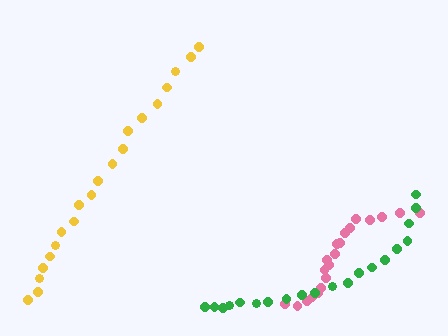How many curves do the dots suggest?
There are 3 distinct paths.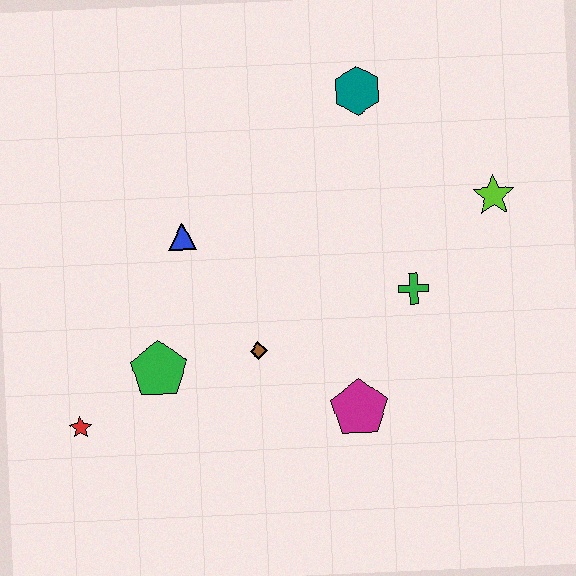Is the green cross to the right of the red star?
Yes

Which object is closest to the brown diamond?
The green pentagon is closest to the brown diamond.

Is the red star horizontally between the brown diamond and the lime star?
No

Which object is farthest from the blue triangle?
The lime star is farthest from the blue triangle.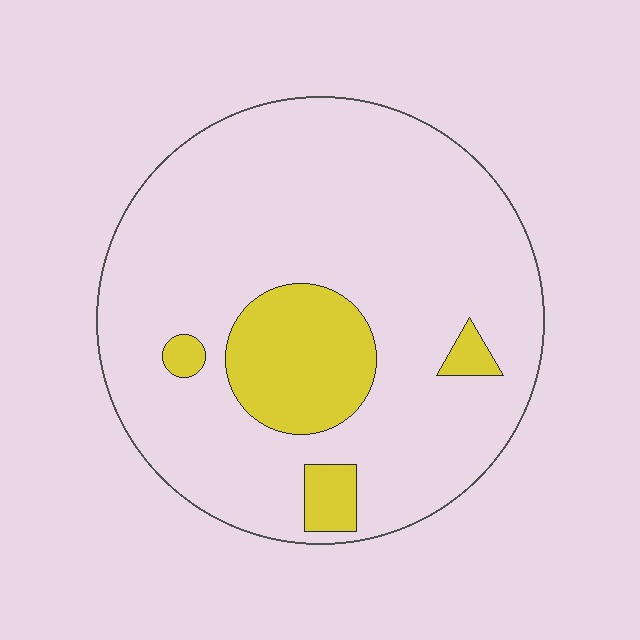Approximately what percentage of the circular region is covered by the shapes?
Approximately 15%.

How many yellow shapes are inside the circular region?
4.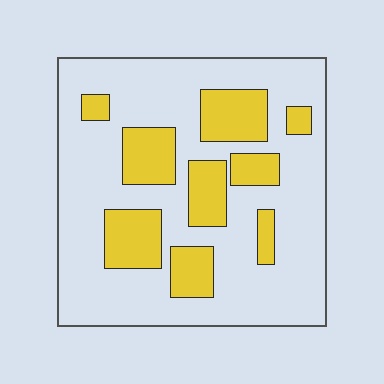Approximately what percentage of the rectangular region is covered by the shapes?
Approximately 25%.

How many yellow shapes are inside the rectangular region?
9.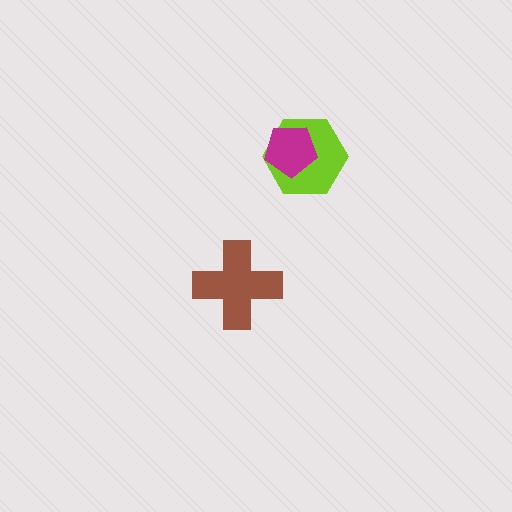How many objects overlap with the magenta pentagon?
1 object overlaps with the magenta pentagon.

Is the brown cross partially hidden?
No, no other shape covers it.